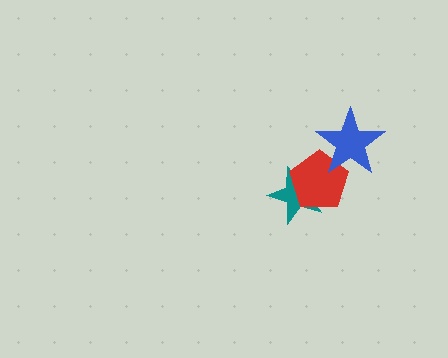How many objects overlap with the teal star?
1 object overlaps with the teal star.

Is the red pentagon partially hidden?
Yes, it is partially covered by another shape.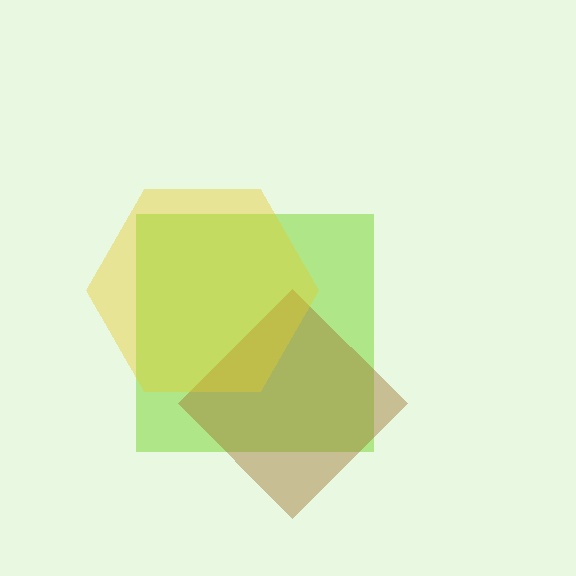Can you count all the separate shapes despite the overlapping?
Yes, there are 3 separate shapes.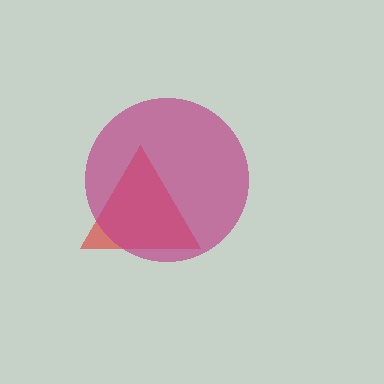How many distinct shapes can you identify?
There are 2 distinct shapes: a red triangle, a magenta circle.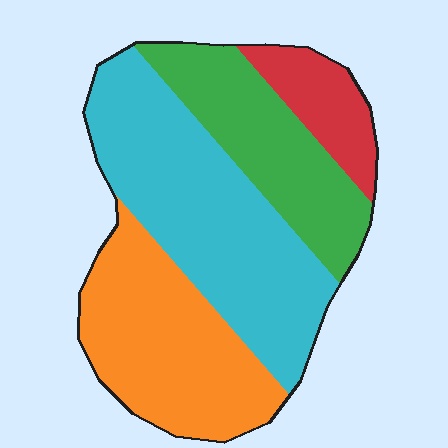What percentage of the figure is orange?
Orange covers about 30% of the figure.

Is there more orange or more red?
Orange.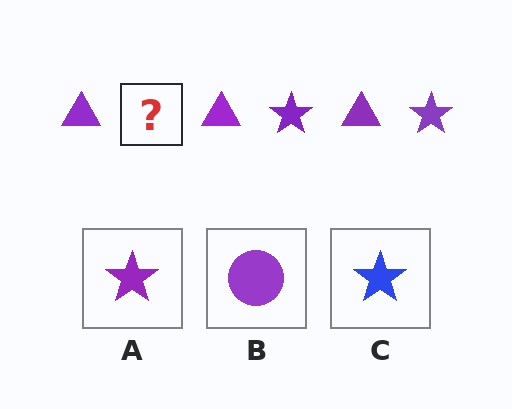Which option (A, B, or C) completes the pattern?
A.